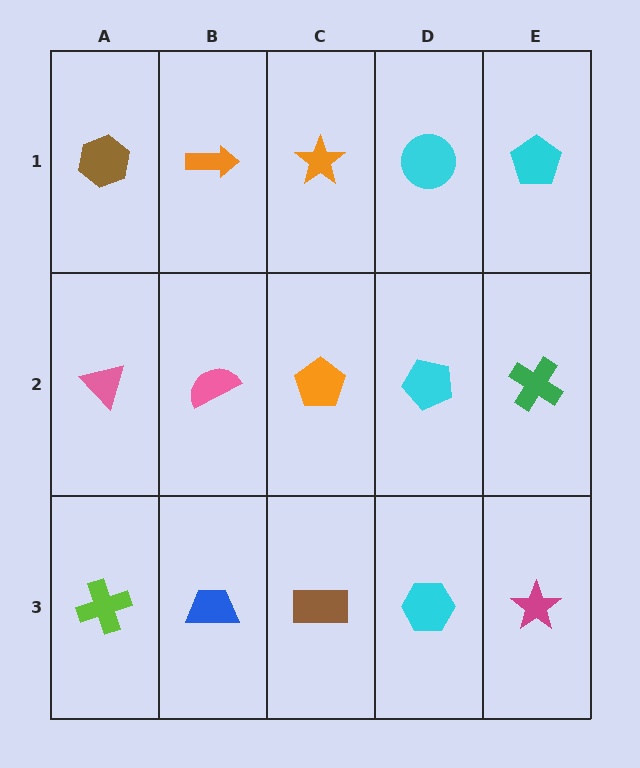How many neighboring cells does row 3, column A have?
2.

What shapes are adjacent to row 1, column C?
An orange pentagon (row 2, column C), an orange arrow (row 1, column B), a cyan circle (row 1, column D).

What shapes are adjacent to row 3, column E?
A green cross (row 2, column E), a cyan hexagon (row 3, column D).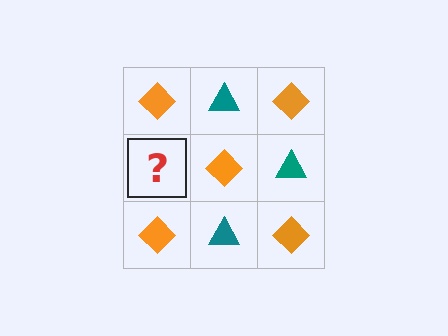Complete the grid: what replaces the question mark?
The question mark should be replaced with a teal triangle.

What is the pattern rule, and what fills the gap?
The rule is that it alternates orange diamond and teal triangle in a checkerboard pattern. The gap should be filled with a teal triangle.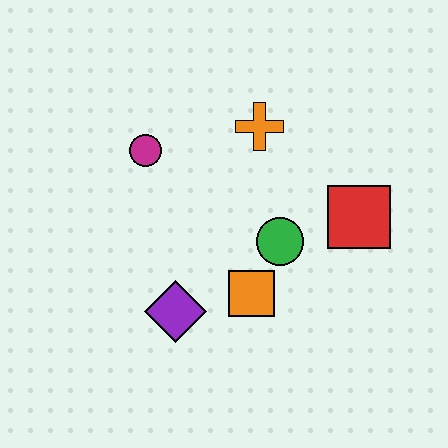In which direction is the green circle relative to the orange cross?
The green circle is below the orange cross.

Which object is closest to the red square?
The green circle is closest to the red square.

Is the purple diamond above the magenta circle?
No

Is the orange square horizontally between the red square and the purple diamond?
Yes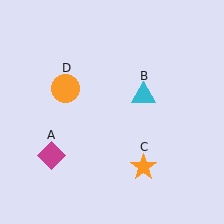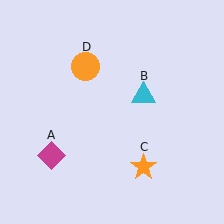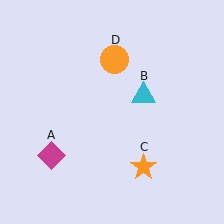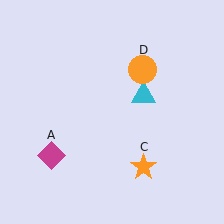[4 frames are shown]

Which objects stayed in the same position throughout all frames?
Magenta diamond (object A) and cyan triangle (object B) and orange star (object C) remained stationary.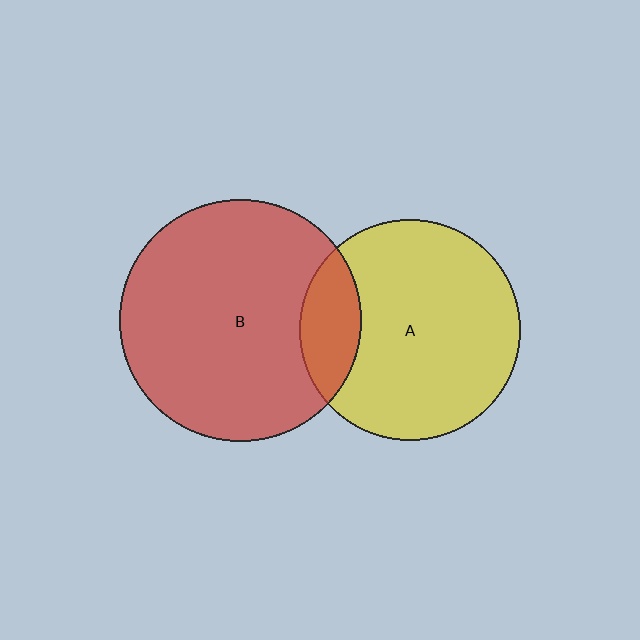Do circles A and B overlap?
Yes.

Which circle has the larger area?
Circle B (red).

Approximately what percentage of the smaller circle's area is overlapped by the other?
Approximately 15%.